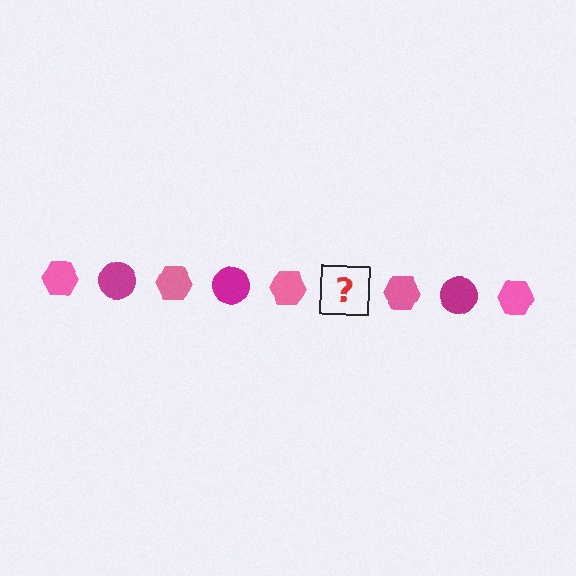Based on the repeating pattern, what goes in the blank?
The blank should be a magenta circle.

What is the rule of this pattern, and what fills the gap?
The rule is that the pattern alternates between pink hexagon and magenta circle. The gap should be filled with a magenta circle.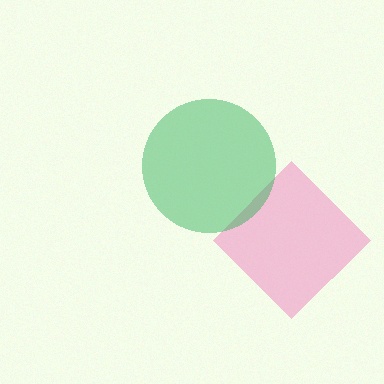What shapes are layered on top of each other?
The layered shapes are: a pink diamond, a green circle.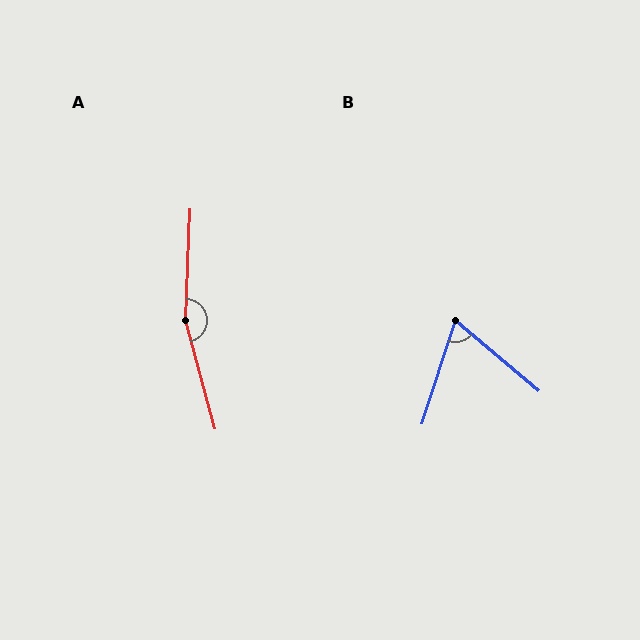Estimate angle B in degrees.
Approximately 68 degrees.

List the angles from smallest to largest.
B (68°), A (162°).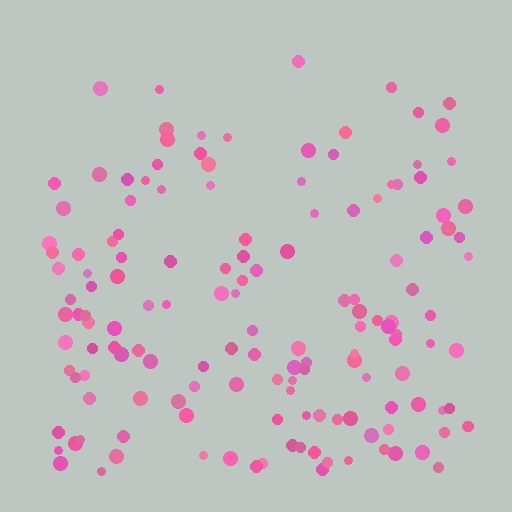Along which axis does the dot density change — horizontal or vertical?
Vertical.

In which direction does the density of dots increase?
From top to bottom, with the bottom side densest.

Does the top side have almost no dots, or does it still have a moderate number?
Still a moderate number, just noticeably fewer than the bottom.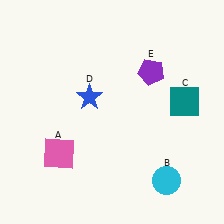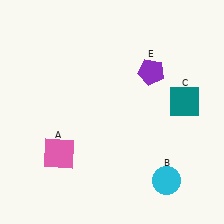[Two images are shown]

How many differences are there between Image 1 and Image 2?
There is 1 difference between the two images.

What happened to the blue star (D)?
The blue star (D) was removed in Image 2. It was in the top-left area of Image 1.